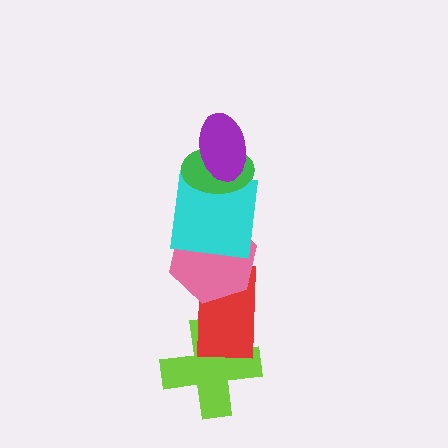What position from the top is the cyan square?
The cyan square is 3rd from the top.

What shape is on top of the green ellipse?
The purple ellipse is on top of the green ellipse.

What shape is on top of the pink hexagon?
The cyan square is on top of the pink hexagon.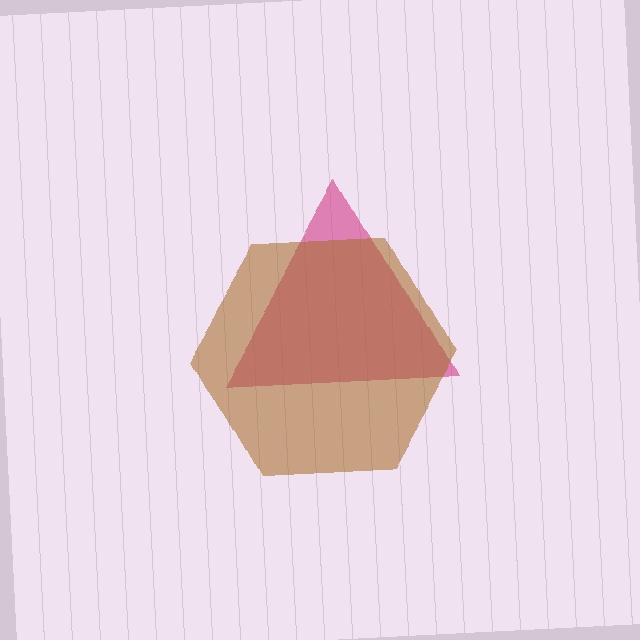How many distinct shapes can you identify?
There are 2 distinct shapes: a magenta triangle, a brown hexagon.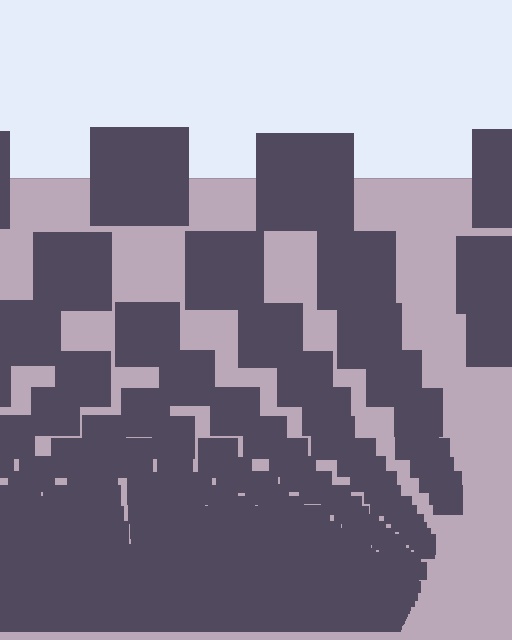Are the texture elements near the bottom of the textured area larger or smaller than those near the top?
Smaller. The gradient is inverted — elements near the bottom are smaller and denser.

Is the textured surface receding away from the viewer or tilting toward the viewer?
The surface appears to tilt toward the viewer. Texture elements get larger and sparser toward the top.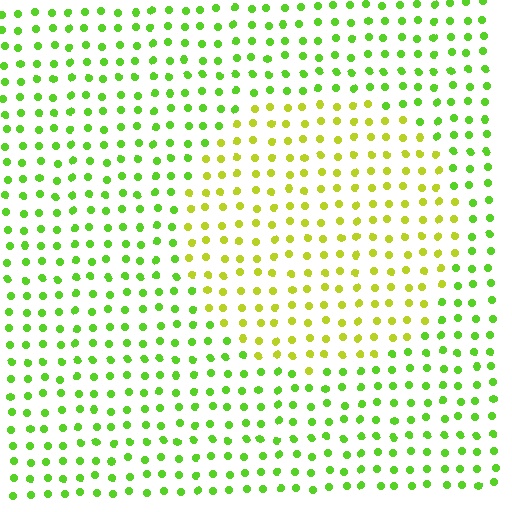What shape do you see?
I see a circle.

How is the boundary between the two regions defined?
The boundary is defined purely by a slight shift in hue (about 34 degrees). Spacing, size, and orientation are identical on both sides.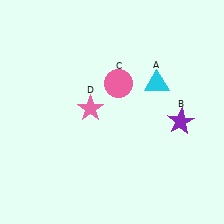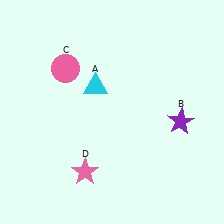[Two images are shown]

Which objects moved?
The objects that moved are: the cyan triangle (A), the pink circle (C), the pink star (D).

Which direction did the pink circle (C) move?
The pink circle (C) moved left.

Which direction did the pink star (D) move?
The pink star (D) moved down.